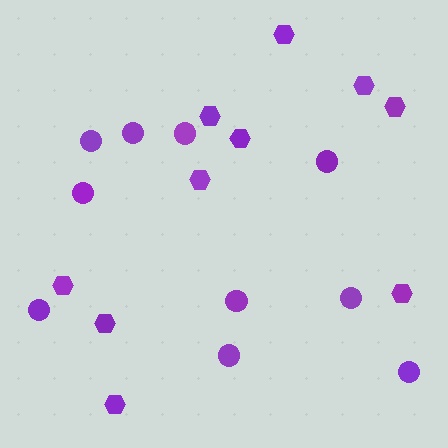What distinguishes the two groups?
There are 2 groups: one group of hexagons (10) and one group of circles (10).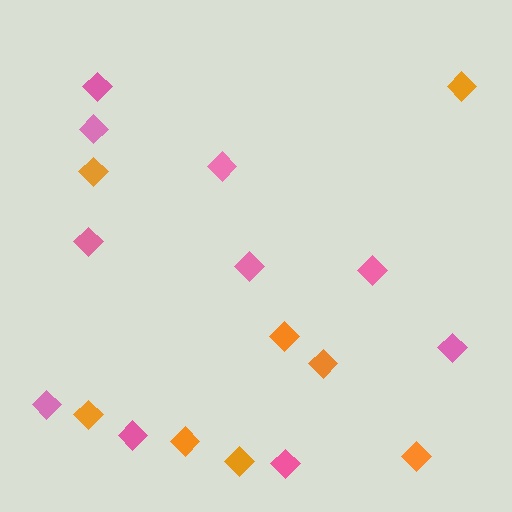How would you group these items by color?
There are 2 groups: one group of pink diamonds (10) and one group of orange diamonds (8).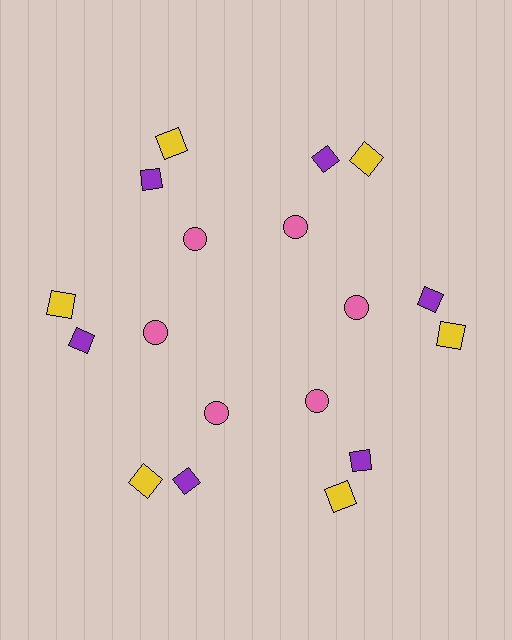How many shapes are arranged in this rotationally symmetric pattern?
There are 18 shapes, arranged in 6 groups of 3.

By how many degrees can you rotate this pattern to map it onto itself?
The pattern maps onto itself every 60 degrees of rotation.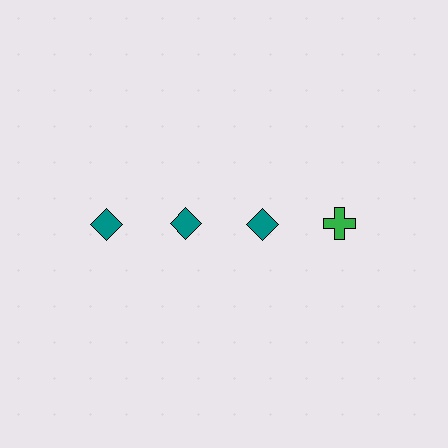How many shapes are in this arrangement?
There are 4 shapes arranged in a grid pattern.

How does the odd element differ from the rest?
It differs in both color (green instead of teal) and shape (cross instead of diamond).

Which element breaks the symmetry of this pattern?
The green cross in the top row, second from right column breaks the symmetry. All other shapes are teal diamonds.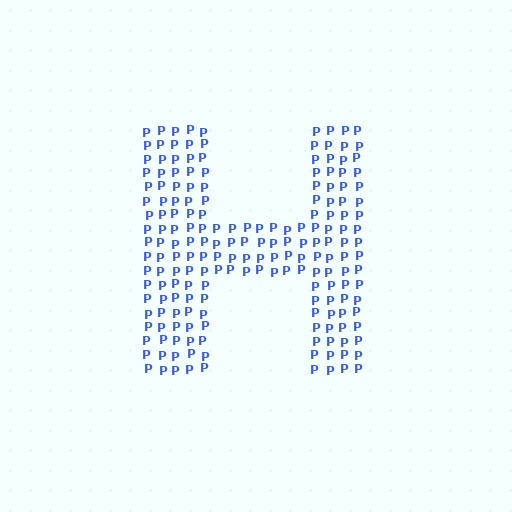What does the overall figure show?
The overall figure shows the letter H.